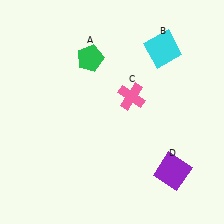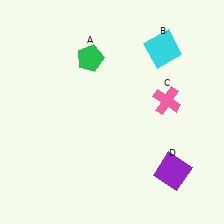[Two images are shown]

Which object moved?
The pink cross (C) moved right.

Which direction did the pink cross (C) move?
The pink cross (C) moved right.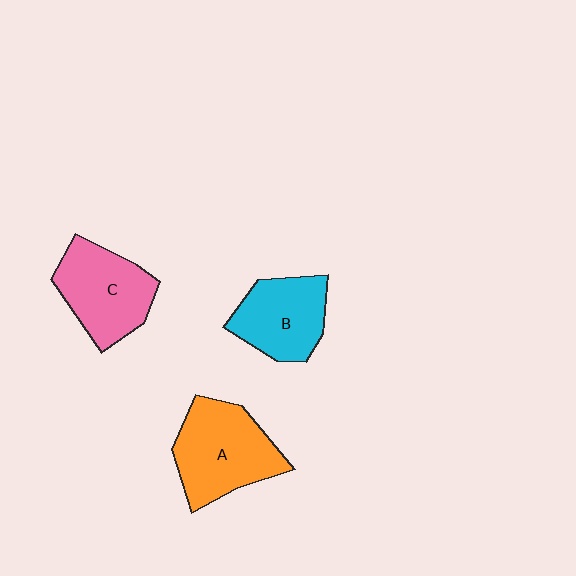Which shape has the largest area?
Shape A (orange).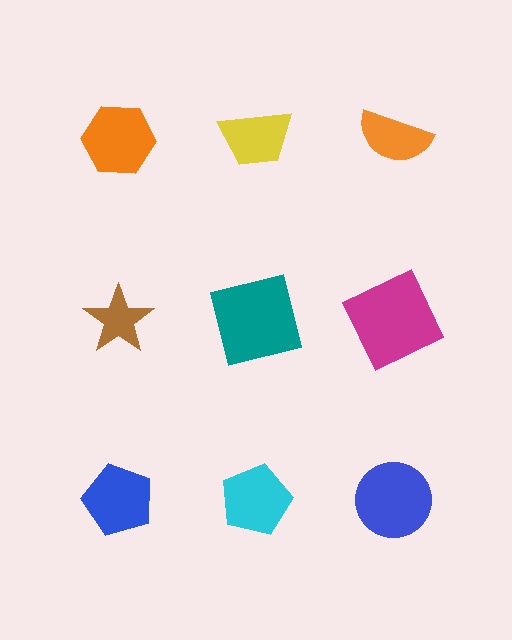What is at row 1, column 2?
A yellow trapezoid.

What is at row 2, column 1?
A brown star.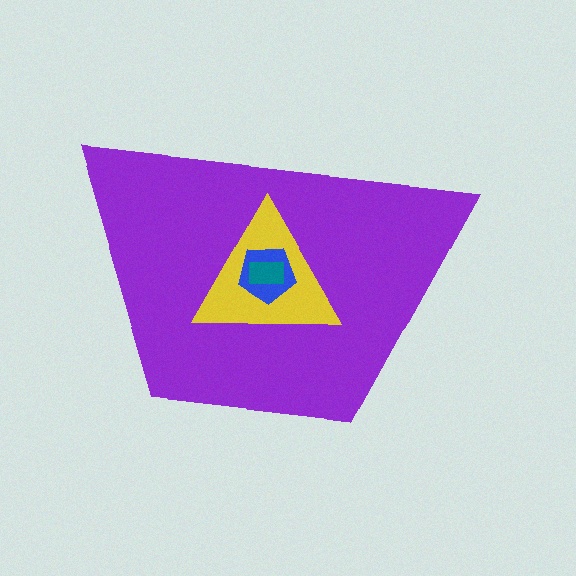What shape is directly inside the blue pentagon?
The teal rectangle.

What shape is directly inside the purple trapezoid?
The yellow triangle.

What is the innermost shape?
The teal rectangle.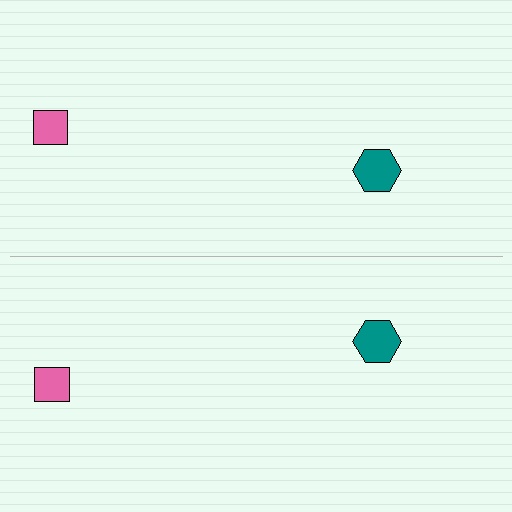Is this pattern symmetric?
Yes, this pattern has bilateral (reflection) symmetry.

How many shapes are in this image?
There are 4 shapes in this image.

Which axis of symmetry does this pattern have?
The pattern has a horizontal axis of symmetry running through the center of the image.